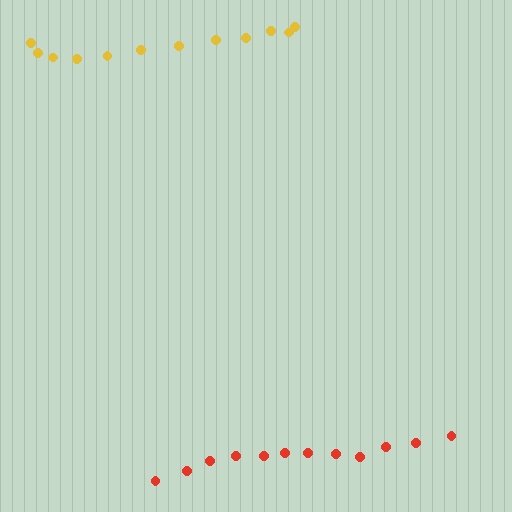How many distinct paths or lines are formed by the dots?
There are 2 distinct paths.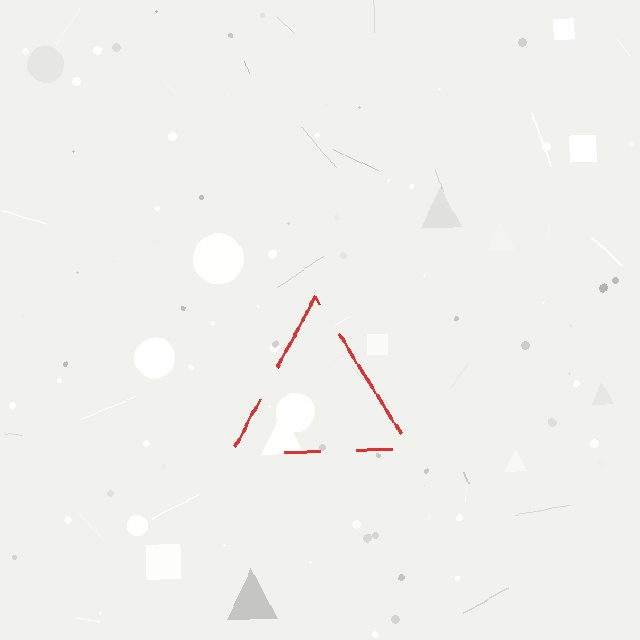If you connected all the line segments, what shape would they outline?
They would outline a triangle.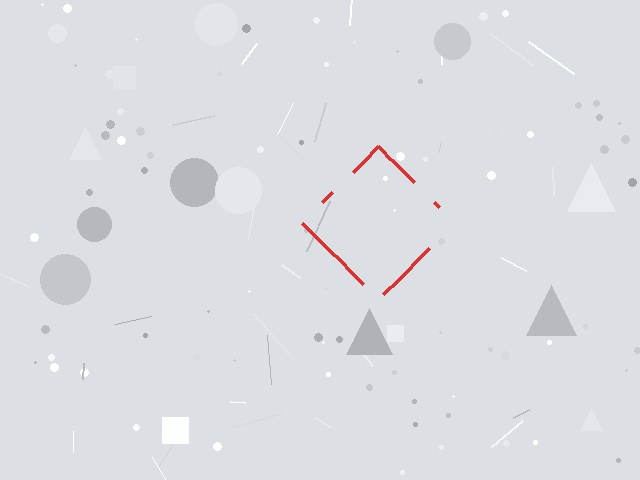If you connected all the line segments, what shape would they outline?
They would outline a diamond.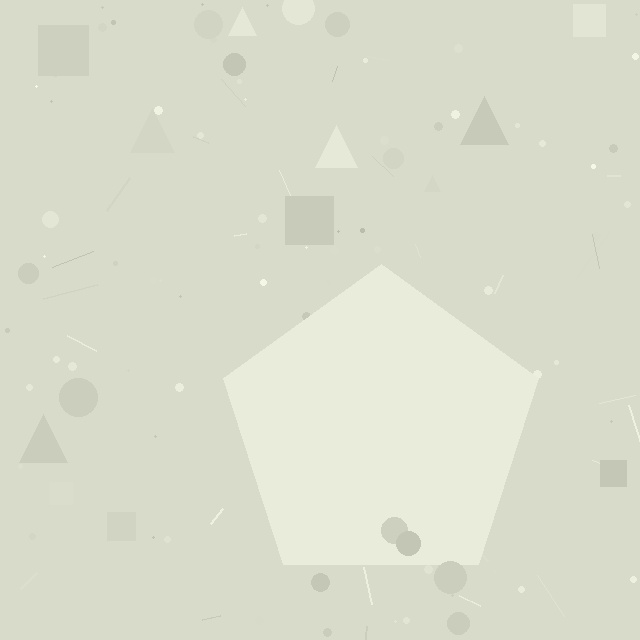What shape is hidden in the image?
A pentagon is hidden in the image.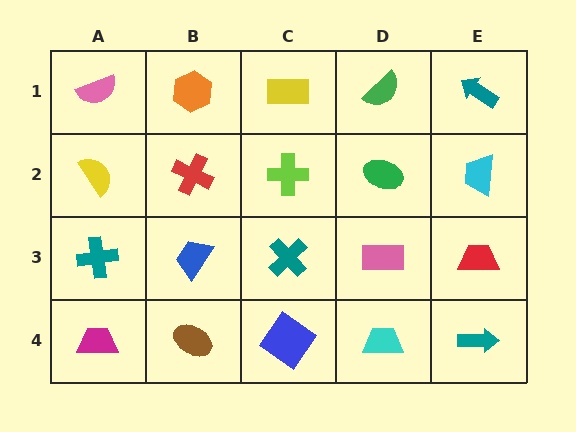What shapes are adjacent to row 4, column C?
A teal cross (row 3, column C), a brown ellipse (row 4, column B), a cyan trapezoid (row 4, column D).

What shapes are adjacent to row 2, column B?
An orange hexagon (row 1, column B), a blue trapezoid (row 3, column B), a yellow semicircle (row 2, column A), a lime cross (row 2, column C).